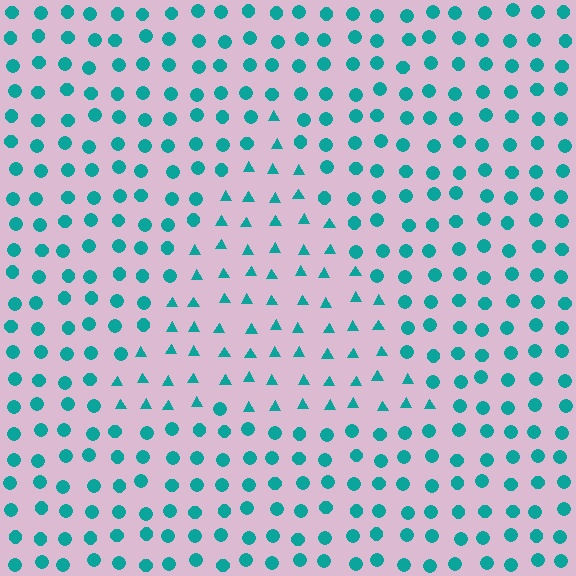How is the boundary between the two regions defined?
The boundary is defined by a change in element shape: triangles inside vs. circles outside. All elements share the same color and spacing.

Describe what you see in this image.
The image is filled with small teal elements arranged in a uniform grid. A triangle-shaped region contains triangles, while the surrounding area contains circles. The boundary is defined purely by the change in element shape.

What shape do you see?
I see a triangle.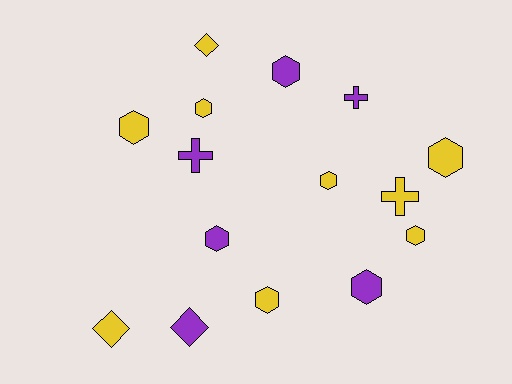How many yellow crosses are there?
There is 1 yellow cross.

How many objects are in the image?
There are 15 objects.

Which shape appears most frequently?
Hexagon, with 9 objects.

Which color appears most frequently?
Yellow, with 9 objects.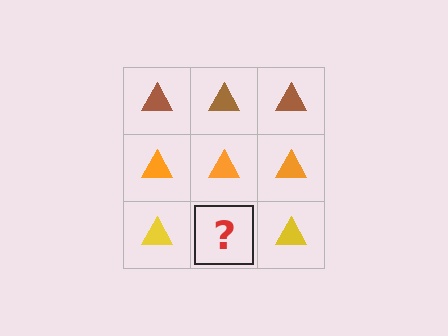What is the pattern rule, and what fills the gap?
The rule is that each row has a consistent color. The gap should be filled with a yellow triangle.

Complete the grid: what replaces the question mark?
The question mark should be replaced with a yellow triangle.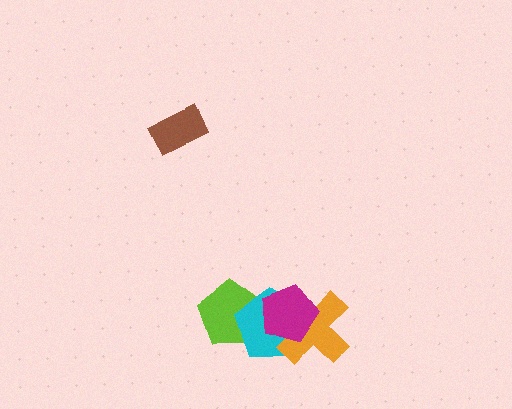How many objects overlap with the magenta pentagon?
3 objects overlap with the magenta pentagon.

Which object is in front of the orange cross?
The magenta pentagon is in front of the orange cross.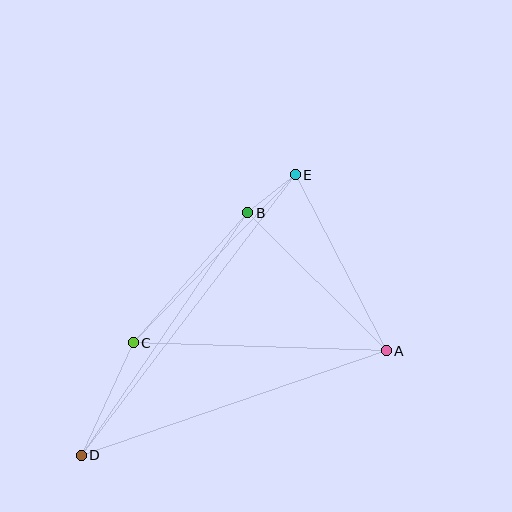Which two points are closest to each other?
Points B and E are closest to each other.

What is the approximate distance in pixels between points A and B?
The distance between A and B is approximately 196 pixels.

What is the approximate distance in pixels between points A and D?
The distance between A and D is approximately 323 pixels.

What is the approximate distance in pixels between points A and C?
The distance between A and C is approximately 253 pixels.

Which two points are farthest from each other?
Points D and E are farthest from each other.